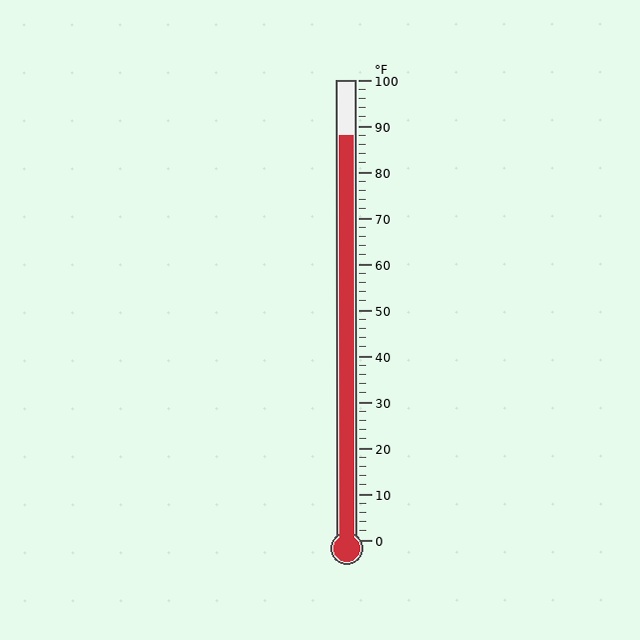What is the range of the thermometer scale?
The thermometer scale ranges from 0°F to 100°F.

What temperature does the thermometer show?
The thermometer shows approximately 88°F.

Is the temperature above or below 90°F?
The temperature is below 90°F.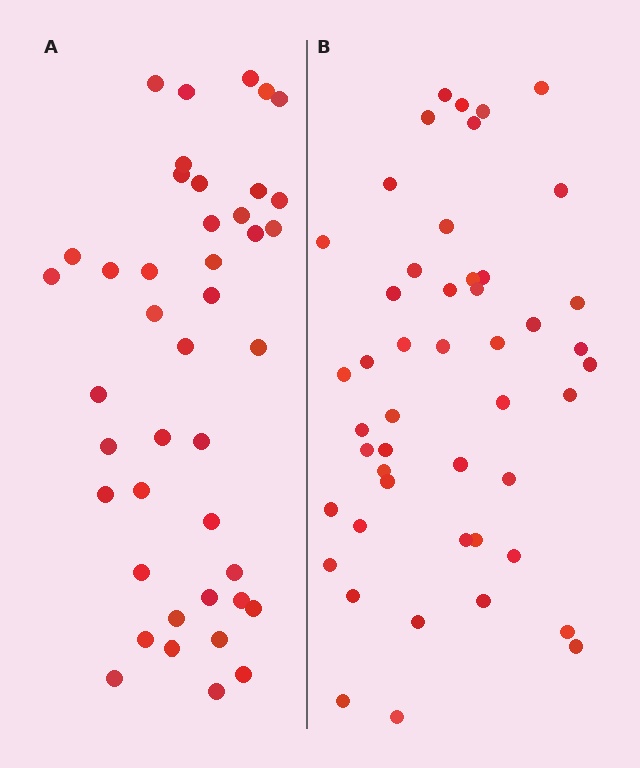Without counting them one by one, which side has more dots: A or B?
Region B (the right region) has more dots.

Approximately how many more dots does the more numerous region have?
Region B has about 6 more dots than region A.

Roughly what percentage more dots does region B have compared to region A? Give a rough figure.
About 15% more.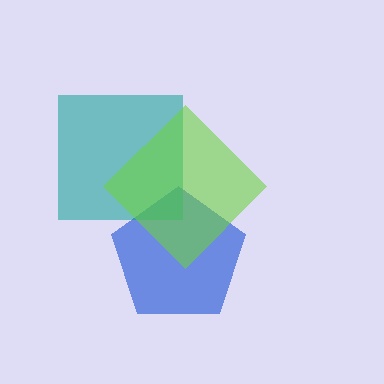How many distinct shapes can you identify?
There are 3 distinct shapes: a blue pentagon, a teal square, a lime diamond.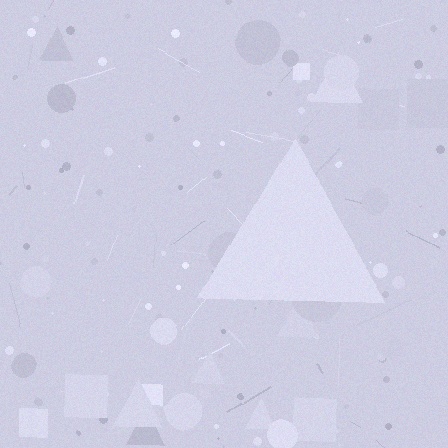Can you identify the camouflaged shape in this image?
The camouflaged shape is a triangle.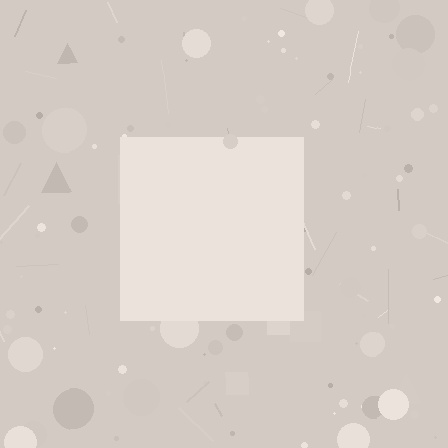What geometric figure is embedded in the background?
A square is embedded in the background.